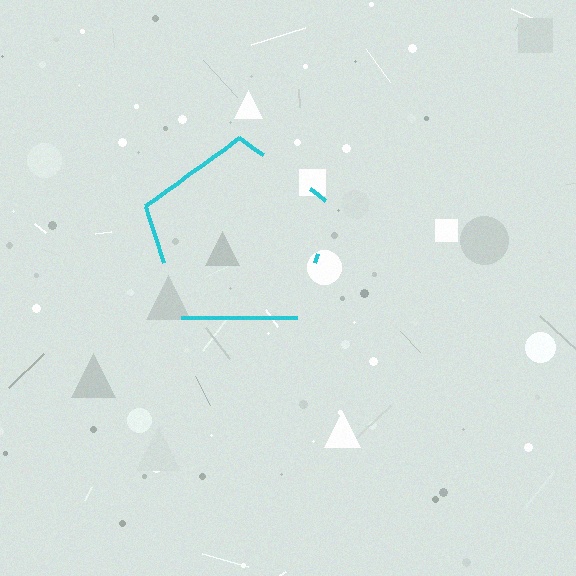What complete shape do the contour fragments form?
The contour fragments form a pentagon.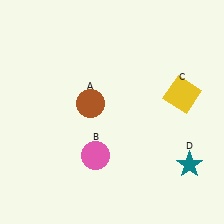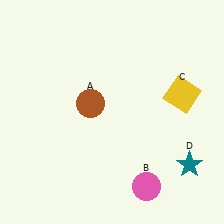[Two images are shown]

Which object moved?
The pink circle (B) moved right.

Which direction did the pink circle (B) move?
The pink circle (B) moved right.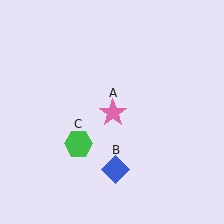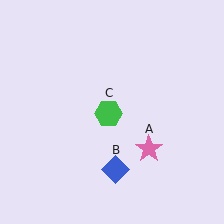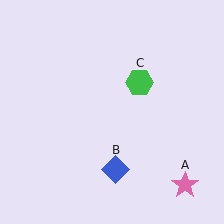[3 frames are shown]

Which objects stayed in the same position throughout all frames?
Blue diamond (object B) remained stationary.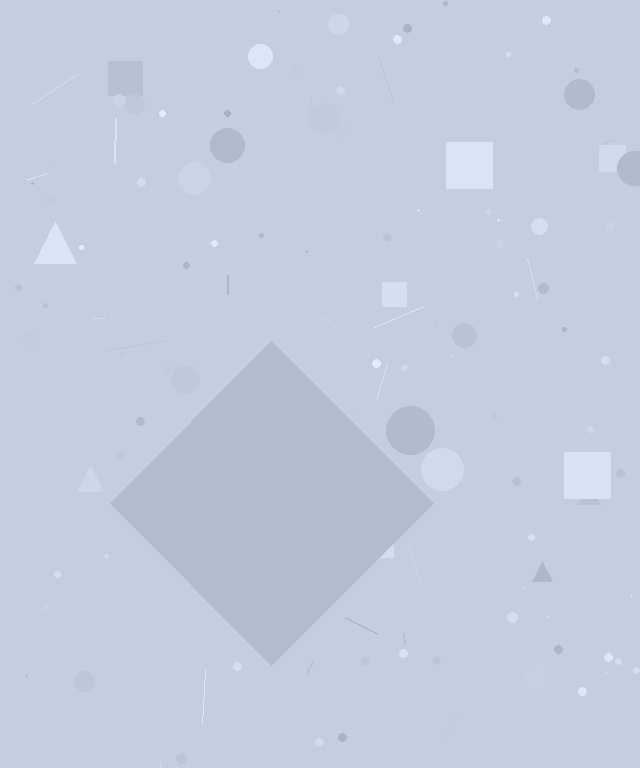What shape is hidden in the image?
A diamond is hidden in the image.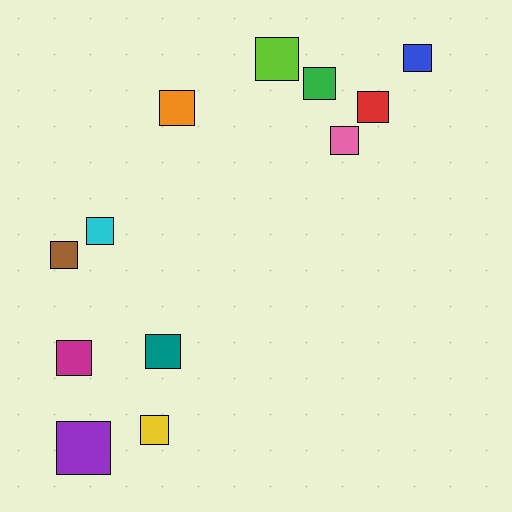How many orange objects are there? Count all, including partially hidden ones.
There is 1 orange object.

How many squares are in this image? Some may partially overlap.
There are 12 squares.